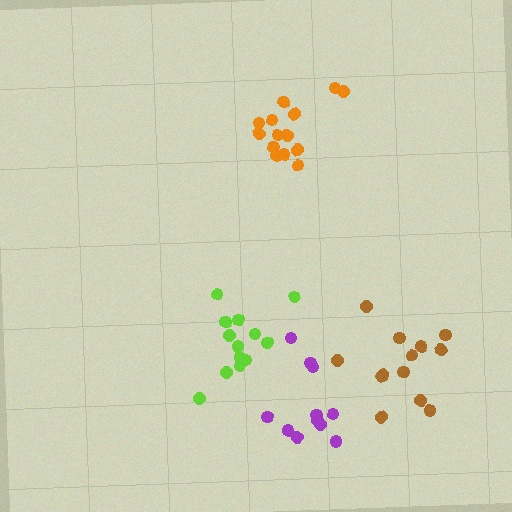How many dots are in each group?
Group 1: 11 dots, Group 2: 14 dots, Group 3: 13 dots, Group 4: 13 dots (51 total).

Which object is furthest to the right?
The brown cluster is rightmost.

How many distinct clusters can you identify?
There are 4 distinct clusters.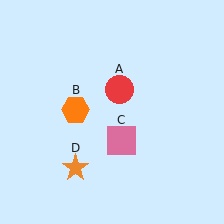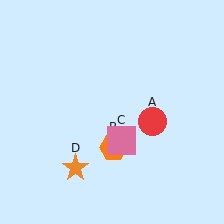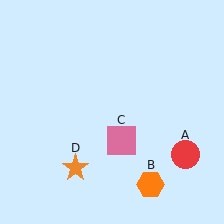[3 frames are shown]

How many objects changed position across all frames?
2 objects changed position: red circle (object A), orange hexagon (object B).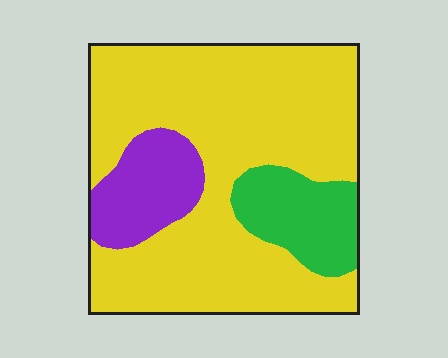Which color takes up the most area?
Yellow, at roughly 75%.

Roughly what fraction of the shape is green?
Green takes up about one eighth (1/8) of the shape.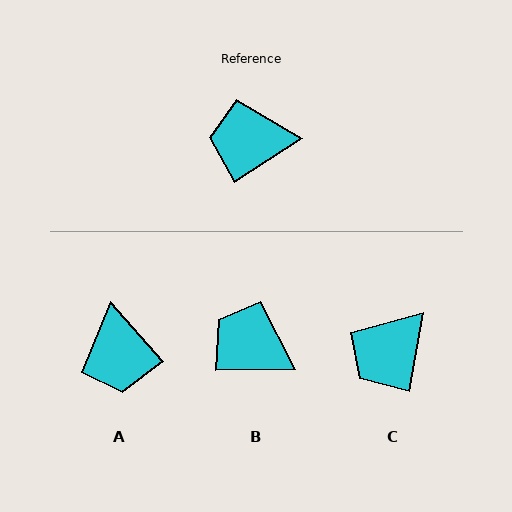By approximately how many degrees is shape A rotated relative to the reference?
Approximately 98 degrees counter-clockwise.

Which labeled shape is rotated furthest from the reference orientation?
A, about 98 degrees away.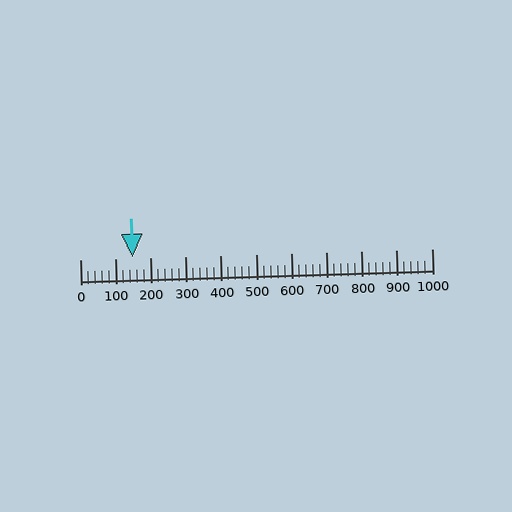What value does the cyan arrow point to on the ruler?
The cyan arrow points to approximately 149.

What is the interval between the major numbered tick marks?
The major tick marks are spaced 100 units apart.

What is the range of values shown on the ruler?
The ruler shows values from 0 to 1000.